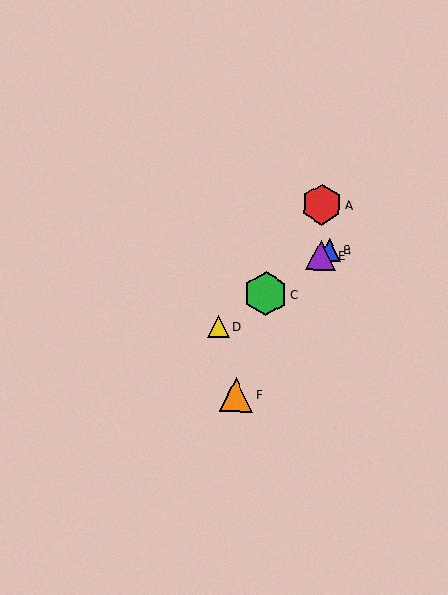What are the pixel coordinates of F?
Object F is at (236, 395).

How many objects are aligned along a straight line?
4 objects (B, C, D, E) are aligned along a straight line.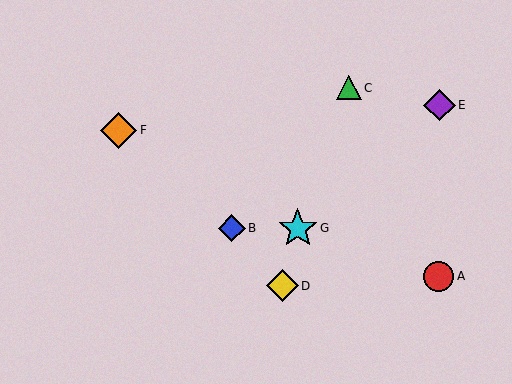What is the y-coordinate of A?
Object A is at y≈276.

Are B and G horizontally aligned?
Yes, both are at y≈228.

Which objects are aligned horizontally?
Objects B, G are aligned horizontally.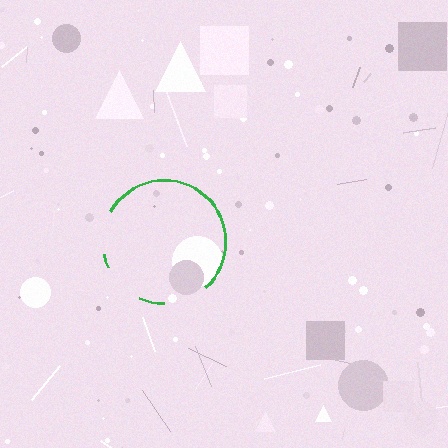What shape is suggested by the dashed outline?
The dashed outline suggests a circle.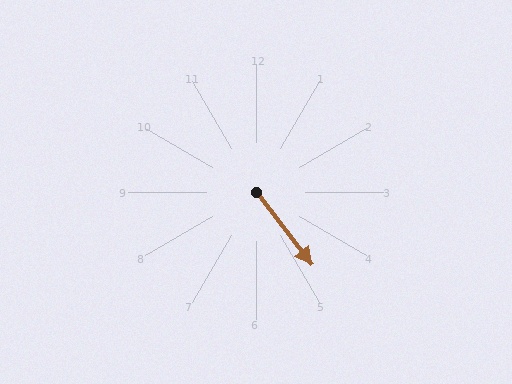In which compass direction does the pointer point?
Southeast.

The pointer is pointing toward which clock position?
Roughly 5 o'clock.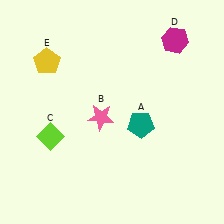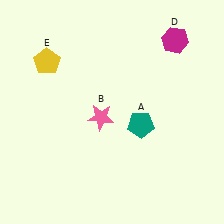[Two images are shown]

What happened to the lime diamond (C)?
The lime diamond (C) was removed in Image 2. It was in the bottom-left area of Image 1.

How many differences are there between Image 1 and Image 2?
There is 1 difference between the two images.